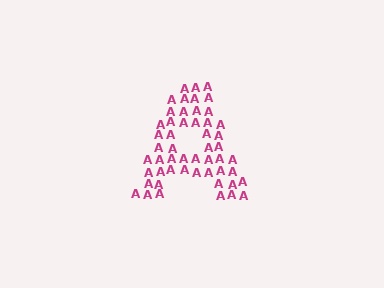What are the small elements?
The small elements are letter A's.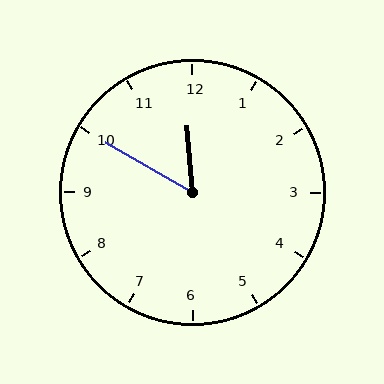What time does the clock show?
11:50.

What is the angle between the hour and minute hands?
Approximately 55 degrees.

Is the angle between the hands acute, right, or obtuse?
It is acute.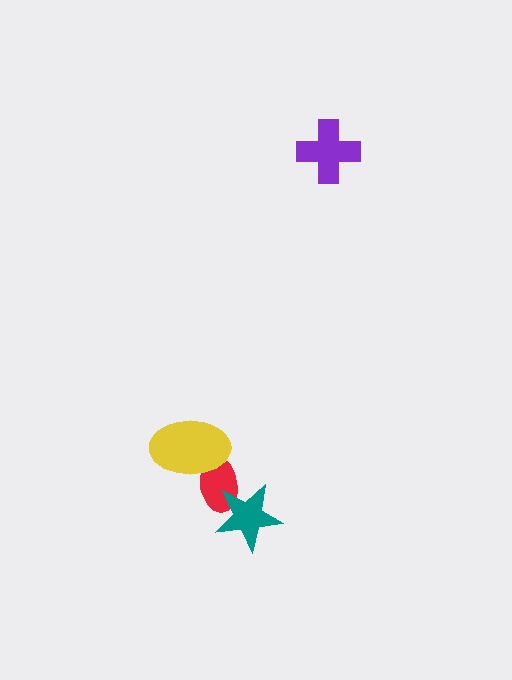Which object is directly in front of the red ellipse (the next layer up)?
The yellow ellipse is directly in front of the red ellipse.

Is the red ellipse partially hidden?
Yes, it is partially covered by another shape.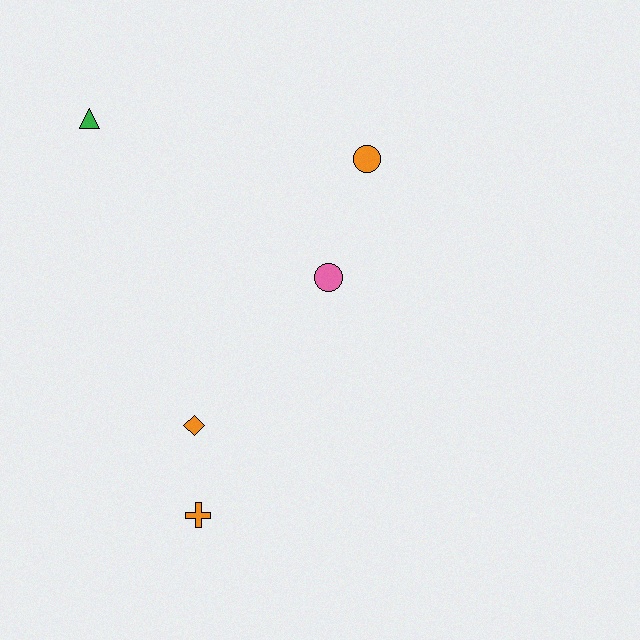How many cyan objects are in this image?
There are no cyan objects.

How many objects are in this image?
There are 5 objects.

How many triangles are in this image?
There is 1 triangle.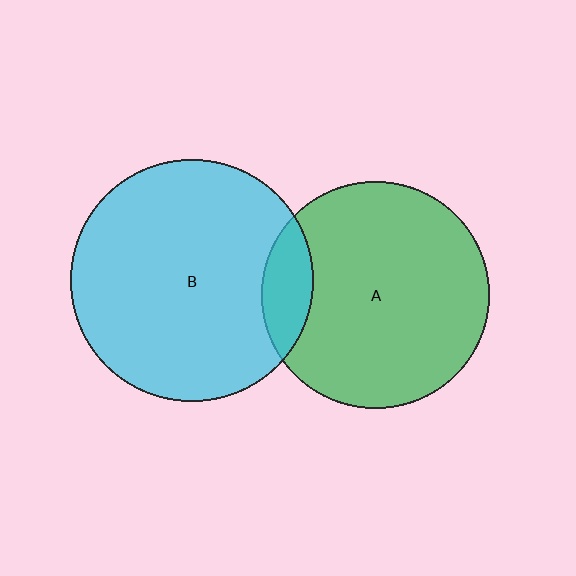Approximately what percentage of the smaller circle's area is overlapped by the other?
Approximately 10%.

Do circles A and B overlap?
Yes.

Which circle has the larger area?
Circle B (cyan).